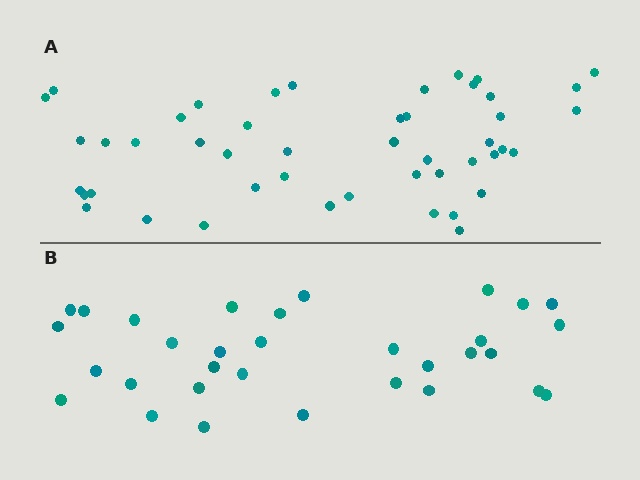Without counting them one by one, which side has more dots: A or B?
Region A (the top region) has more dots.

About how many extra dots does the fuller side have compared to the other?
Region A has approximately 15 more dots than region B.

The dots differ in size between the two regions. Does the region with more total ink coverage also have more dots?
No. Region B has more total ink coverage because its dots are larger, but region A actually contains more individual dots. Total area can be misleading — the number of items is what matters here.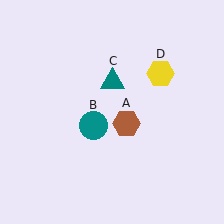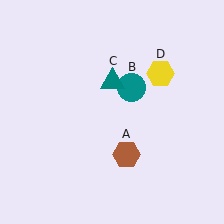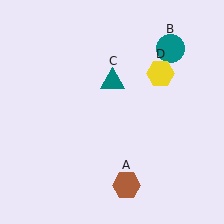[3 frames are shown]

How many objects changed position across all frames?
2 objects changed position: brown hexagon (object A), teal circle (object B).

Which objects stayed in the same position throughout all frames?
Teal triangle (object C) and yellow hexagon (object D) remained stationary.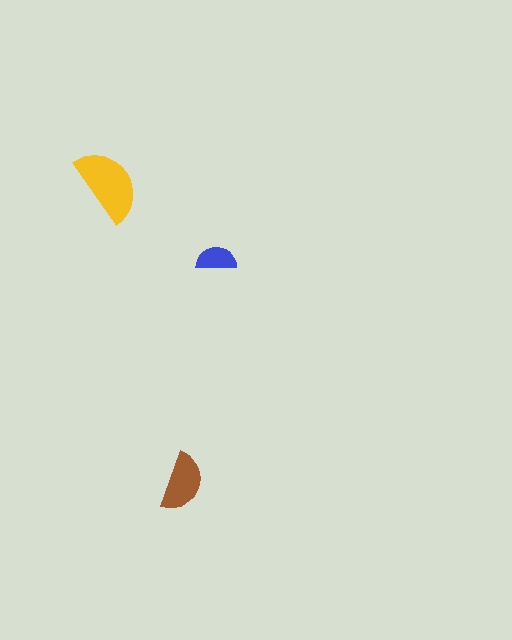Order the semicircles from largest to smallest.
the yellow one, the brown one, the blue one.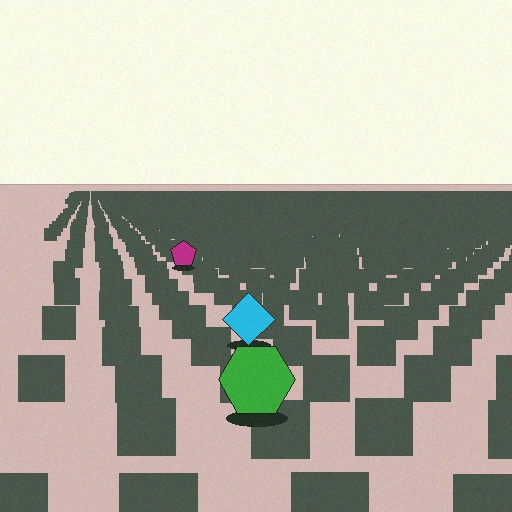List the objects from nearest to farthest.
From nearest to farthest: the green hexagon, the cyan diamond, the magenta pentagon.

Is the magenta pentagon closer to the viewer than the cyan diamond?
No. The cyan diamond is closer — you can tell from the texture gradient: the ground texture is coarser near it.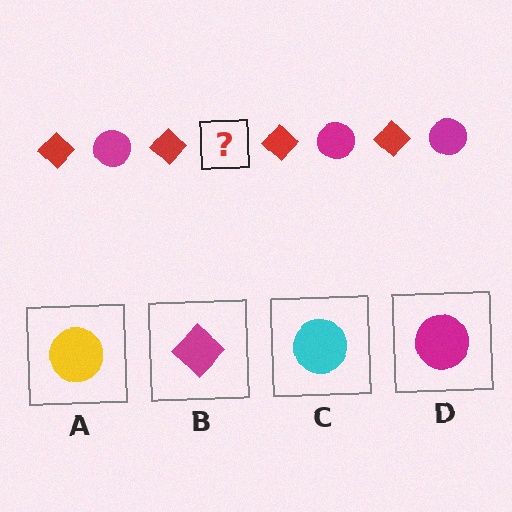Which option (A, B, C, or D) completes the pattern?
D.